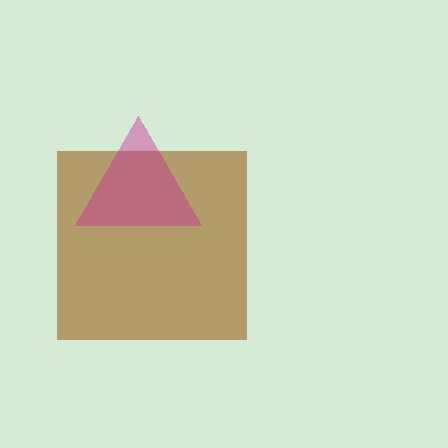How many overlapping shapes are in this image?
There are 2 overlapping shapes in the image.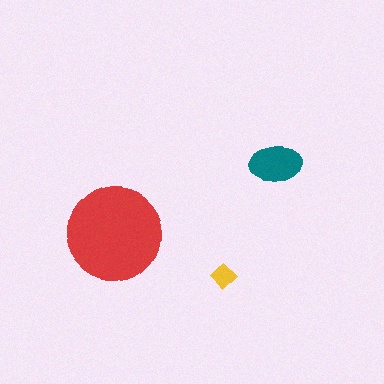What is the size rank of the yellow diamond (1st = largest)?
3rd.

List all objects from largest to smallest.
The red circle, the teal ellipse, the yellow diamond.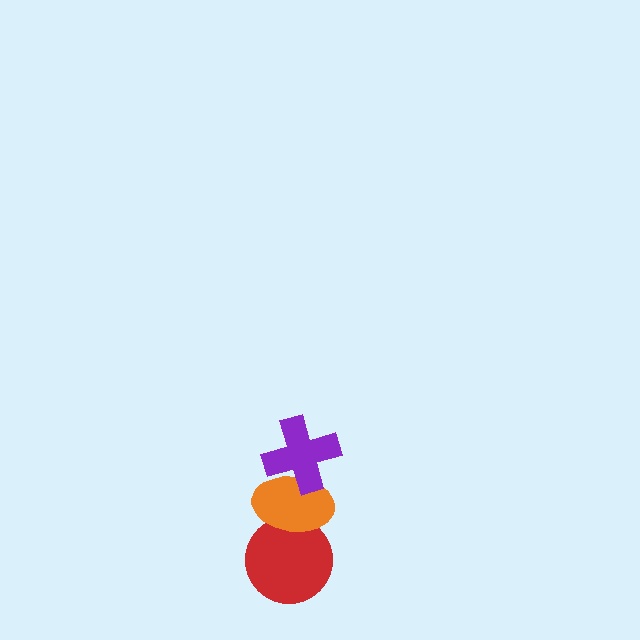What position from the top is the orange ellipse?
The orange ellipse is 2nd from the top.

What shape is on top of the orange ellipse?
The purple cross is on top of the orange ellipse.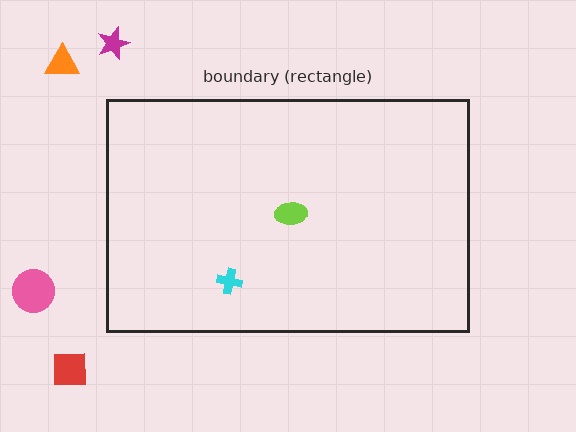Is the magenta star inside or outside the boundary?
Outside.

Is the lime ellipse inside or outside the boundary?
Inside.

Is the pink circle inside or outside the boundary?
Outside.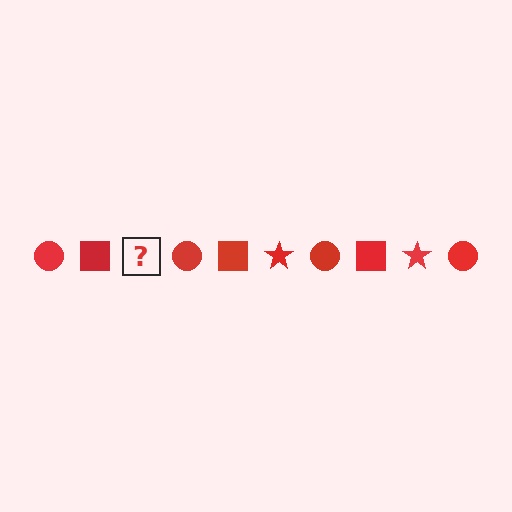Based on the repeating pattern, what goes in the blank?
The blank should be a red star.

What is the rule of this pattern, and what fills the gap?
The rule is that the pattern cycles through circle, square, star shapes in red. The gap should be filled with a red star.